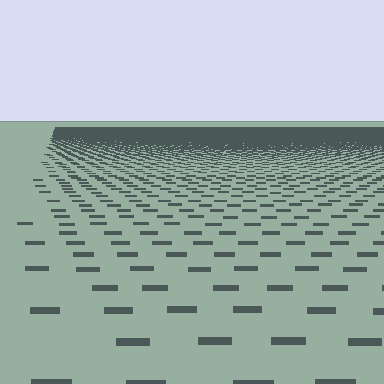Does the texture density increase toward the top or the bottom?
Density increases toward the top.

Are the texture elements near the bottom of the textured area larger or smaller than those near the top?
Larger. Near the bottom, elements are closer to the viewer and appear at a bigger on-screen size.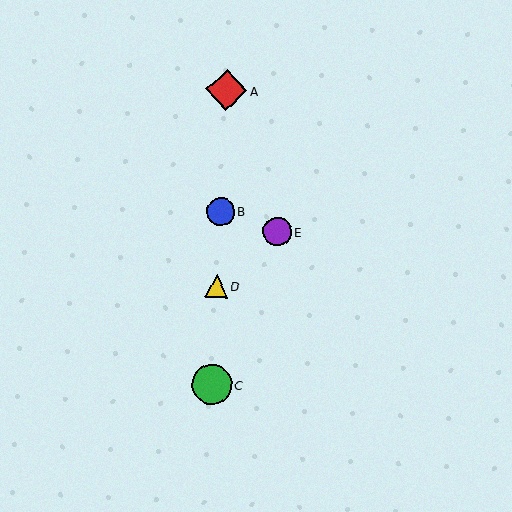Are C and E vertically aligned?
No, C is at x≈212 and E is at x≈277.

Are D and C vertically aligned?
Yes, both are at x≈217.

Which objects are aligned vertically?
Objects A, B, C, D are aligned vertically.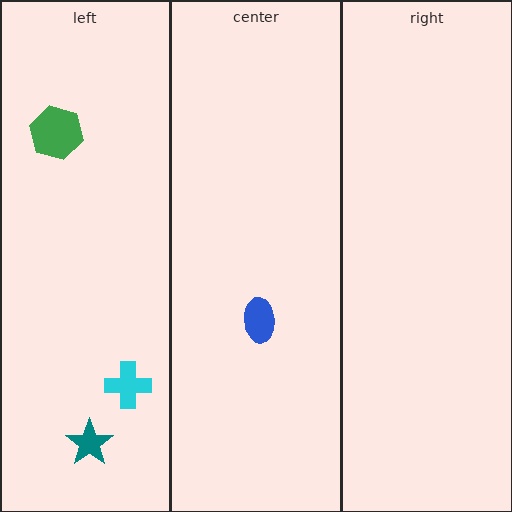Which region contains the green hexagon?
The left region.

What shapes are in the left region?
The teal star, the cyan cross, the green hexagon.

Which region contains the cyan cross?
The left region.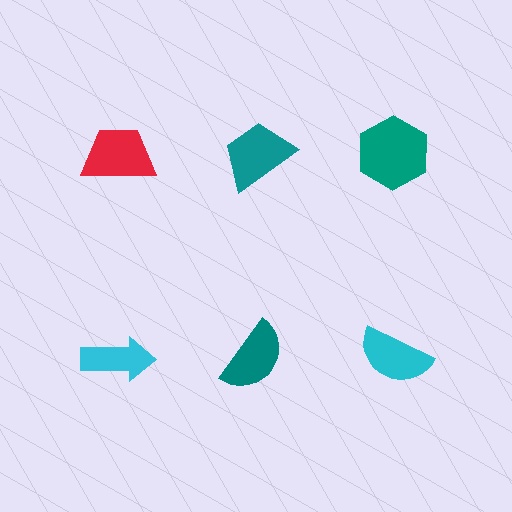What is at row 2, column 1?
A cyan arrow.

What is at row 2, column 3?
A cyan semicircle.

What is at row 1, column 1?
A red trapezoid.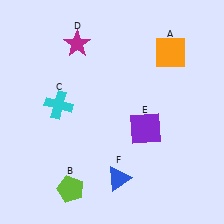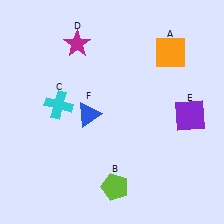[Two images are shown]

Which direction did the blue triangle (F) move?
The blue triangle (F) moved up.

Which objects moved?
The objects that moved are: the lime pentagon (B), the purple square (E), the blue triangle (F).